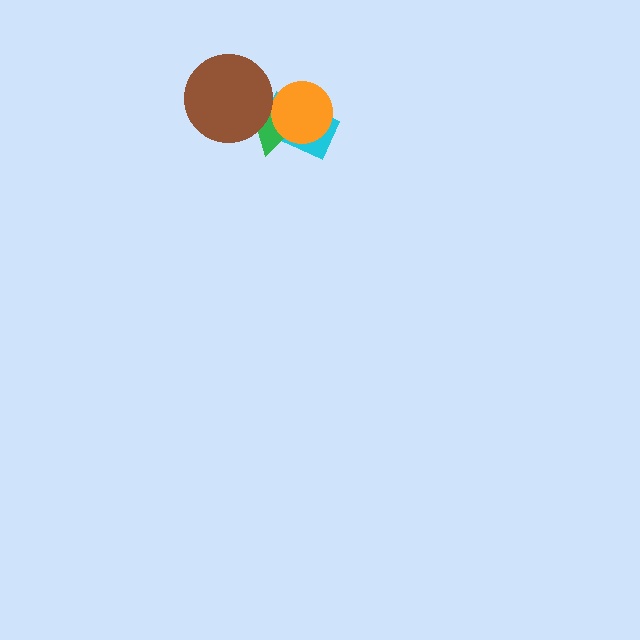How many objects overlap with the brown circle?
1 object overlaps with the brown circle.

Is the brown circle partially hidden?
No, no other shape covers it.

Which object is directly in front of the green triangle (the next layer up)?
The orange circle is directly in front of the green triangle.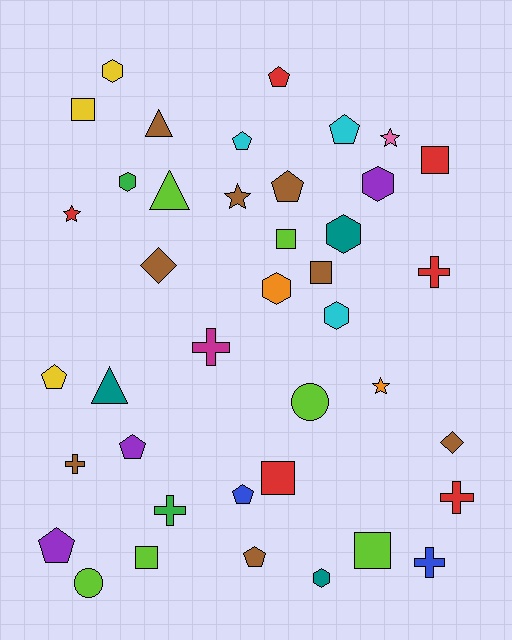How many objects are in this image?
There are 40 objects.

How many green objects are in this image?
There are 2 green objects.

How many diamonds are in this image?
There are 2 diamonds.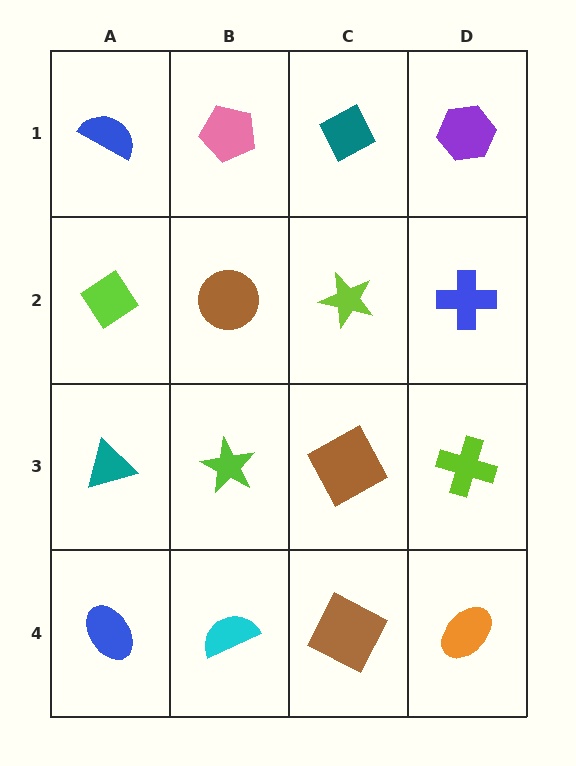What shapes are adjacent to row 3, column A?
A lime diamond (row 2, column A), a blue ellipse (row 4, column A), a lime star (row 3, column B).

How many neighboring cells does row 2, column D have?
3.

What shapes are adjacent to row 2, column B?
A pink pentagon (row 1, column B), a lime star (row 3, column B), a lime diamond (row 2, column A), a lime star (row 2, column C).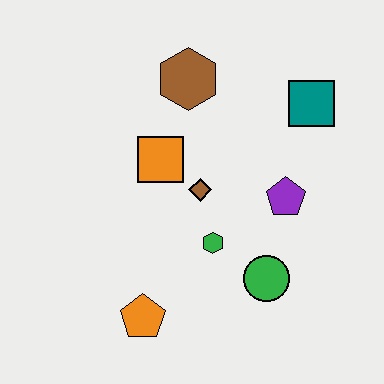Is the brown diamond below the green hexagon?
No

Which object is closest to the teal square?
The purple pentagon is closest to the teal square.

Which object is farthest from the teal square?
The orange pentagon is farthest from the teal square.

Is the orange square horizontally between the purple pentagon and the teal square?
No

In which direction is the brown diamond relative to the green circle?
The brown diamond is above the green circle.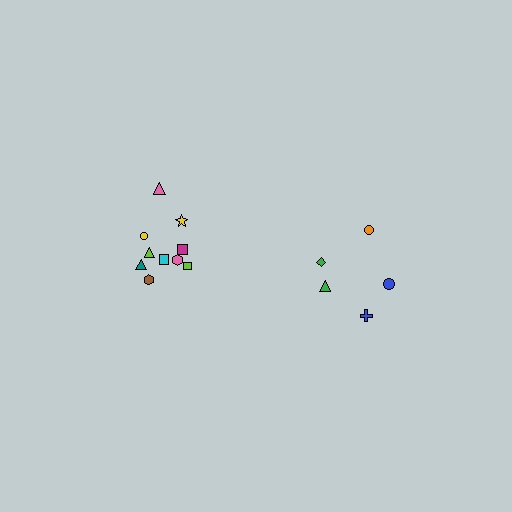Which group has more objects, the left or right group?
The left group.